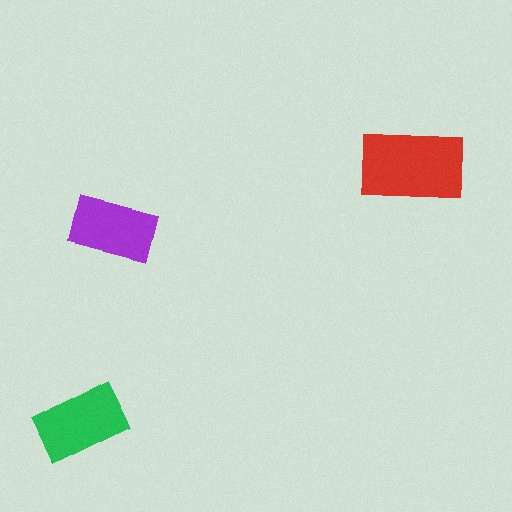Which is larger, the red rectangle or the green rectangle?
The red one.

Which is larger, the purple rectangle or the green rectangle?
The green one.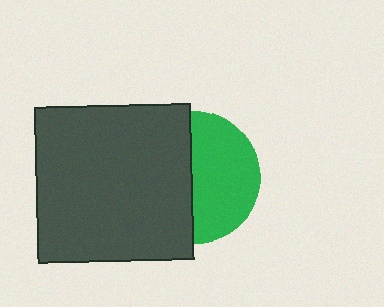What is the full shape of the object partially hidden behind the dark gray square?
The partially hidden object is a green circle.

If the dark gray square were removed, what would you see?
You would see the complete green circle.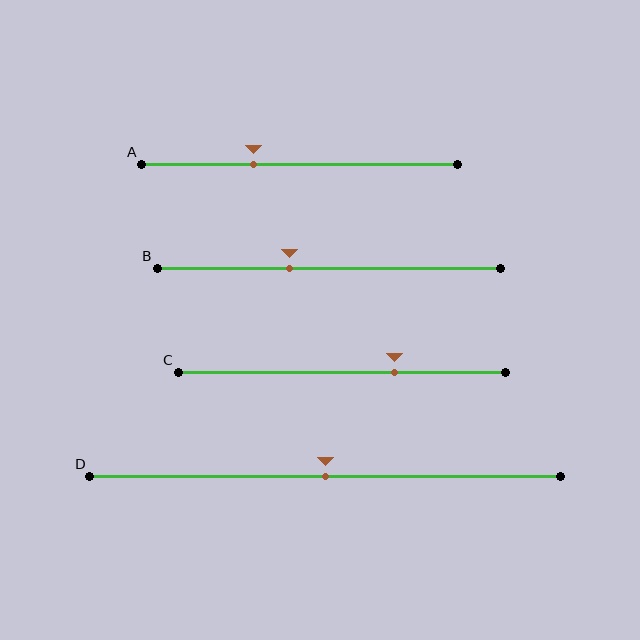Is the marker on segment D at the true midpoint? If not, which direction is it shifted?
Yes, the marker on segment D is at the true midpoint.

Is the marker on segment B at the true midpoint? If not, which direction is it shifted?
No, the marker on segment B is shifted to the left by about 12% of the segment length.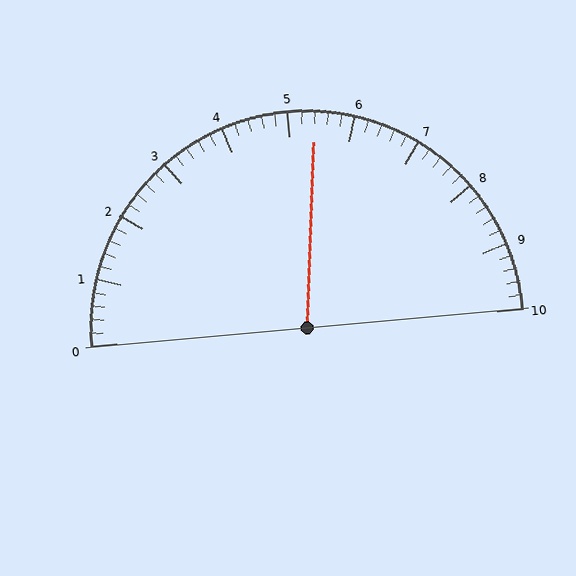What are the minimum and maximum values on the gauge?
The gauge ranges from 0 to 10.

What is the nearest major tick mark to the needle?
The nearest major tick mark is 5.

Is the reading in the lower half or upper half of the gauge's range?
The reading is in the upper half of the range (0 to 10).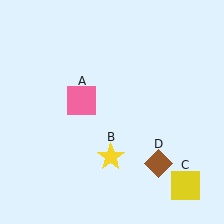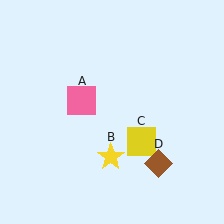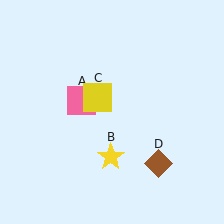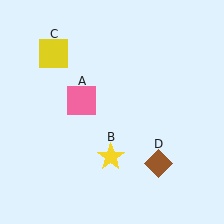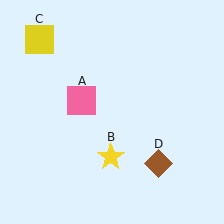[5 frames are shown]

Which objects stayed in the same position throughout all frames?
Pink square (object A) and yellow star (object B) and brown diamond (object D) remained stationary.